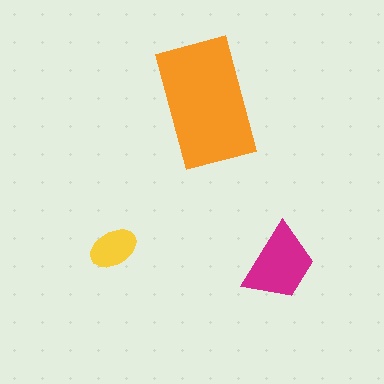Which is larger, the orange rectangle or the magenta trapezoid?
The orange rectangle.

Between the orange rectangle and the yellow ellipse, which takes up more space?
The orange rectangle.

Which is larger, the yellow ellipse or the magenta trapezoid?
The magenta trapezoid.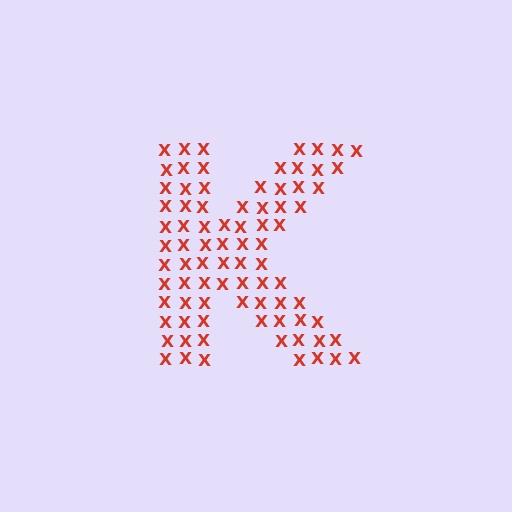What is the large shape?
The large shape is the letter K.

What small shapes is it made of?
It is made of small letter X's.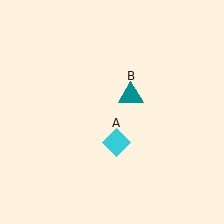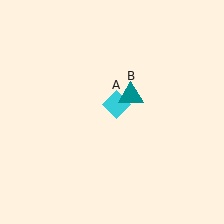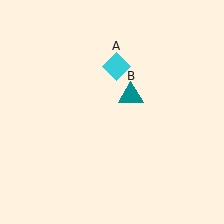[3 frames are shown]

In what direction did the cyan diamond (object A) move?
The cyan diamond (object A) moved up.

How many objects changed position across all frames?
1 object changed position: cyan diamond (object A).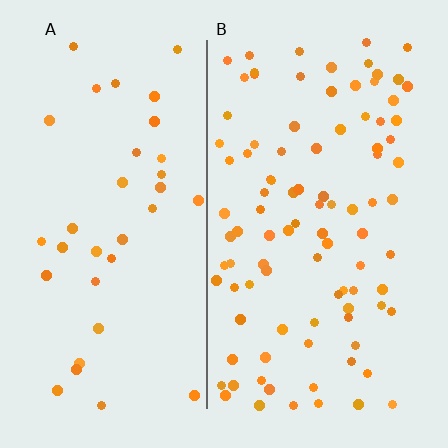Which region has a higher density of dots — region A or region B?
B (the right).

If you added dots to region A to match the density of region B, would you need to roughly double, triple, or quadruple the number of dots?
Approximately triple.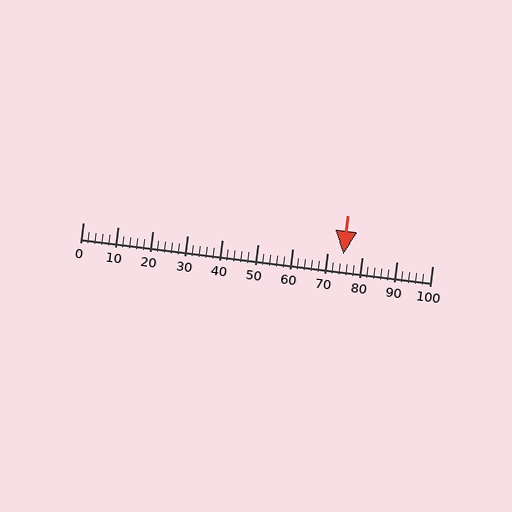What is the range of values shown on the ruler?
The ruler shows values from 0 to 100.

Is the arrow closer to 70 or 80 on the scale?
The arrow is closer to 70.